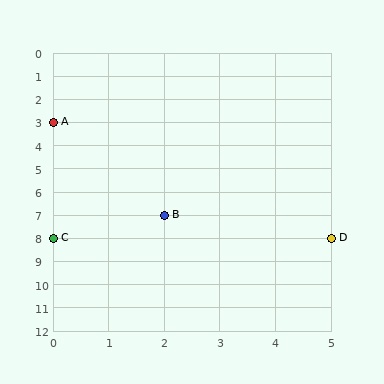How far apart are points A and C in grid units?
Points A and C are 5 rows apart.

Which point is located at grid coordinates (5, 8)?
Point D is at (5, 8).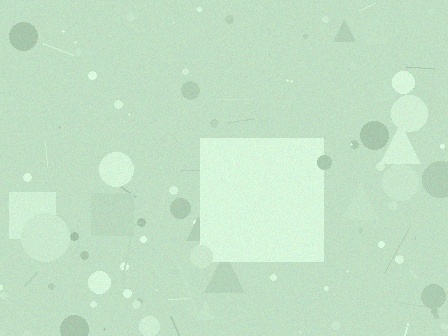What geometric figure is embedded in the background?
A square is embedded in the background.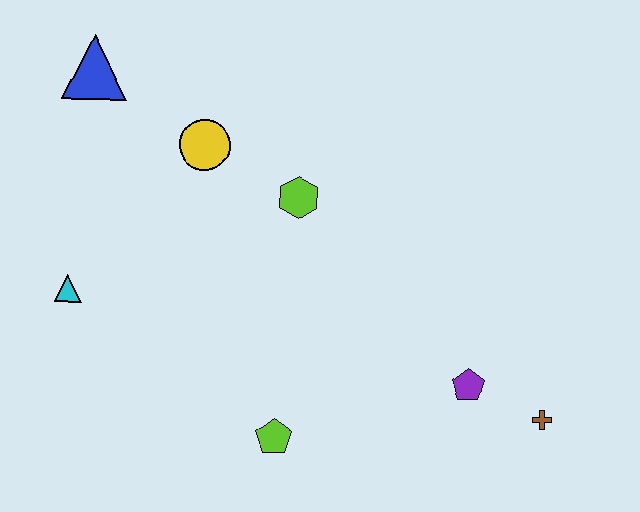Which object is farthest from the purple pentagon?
The blue triangle is farthest from the purple pentagon.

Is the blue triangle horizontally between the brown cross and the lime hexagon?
No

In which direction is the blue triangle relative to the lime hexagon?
The blue triangle is to the left of the lime hexagon.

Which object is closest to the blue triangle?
The yellow circle is closest to the blue triangle.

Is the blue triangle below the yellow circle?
No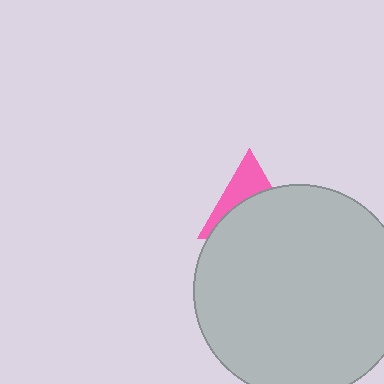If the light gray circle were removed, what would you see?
You would see the complete pink triangle.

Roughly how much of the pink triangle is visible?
A small part of it is visible (roughly 39%).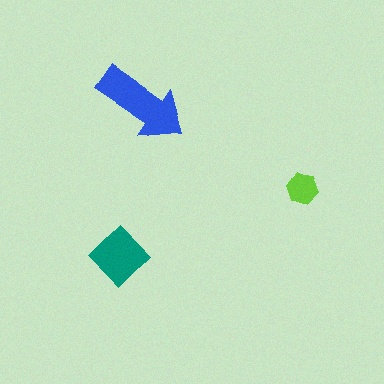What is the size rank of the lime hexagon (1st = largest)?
3rd.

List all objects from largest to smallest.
The blue arrow, the teal diamond, the lime hexagon.